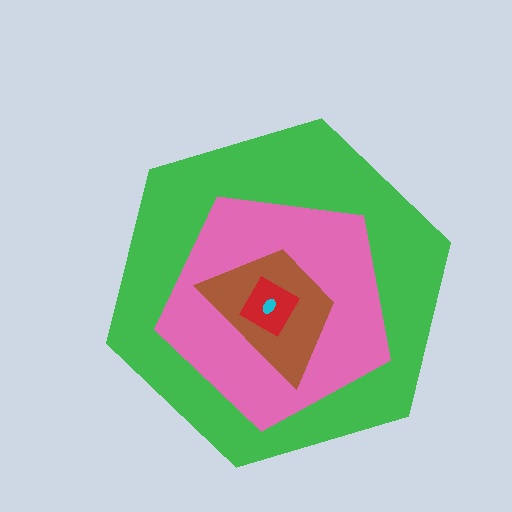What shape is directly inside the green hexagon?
The pink pentagon.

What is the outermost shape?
The green hexagon.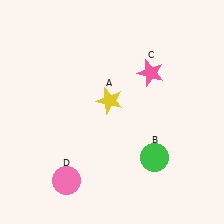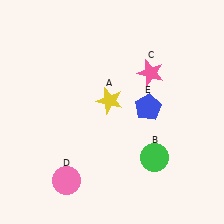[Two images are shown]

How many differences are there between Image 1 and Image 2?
There is 1 difference between the two images.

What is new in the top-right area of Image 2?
A blue pentagon (E) was added in the top-right area of Image 2.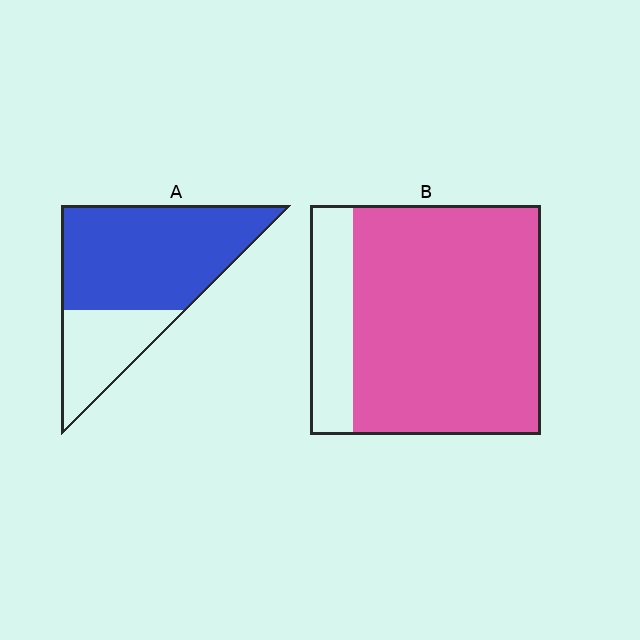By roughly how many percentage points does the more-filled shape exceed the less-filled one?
By roughly 10 percentage points (B over A).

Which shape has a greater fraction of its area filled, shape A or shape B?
Shape B.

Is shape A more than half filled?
Yes.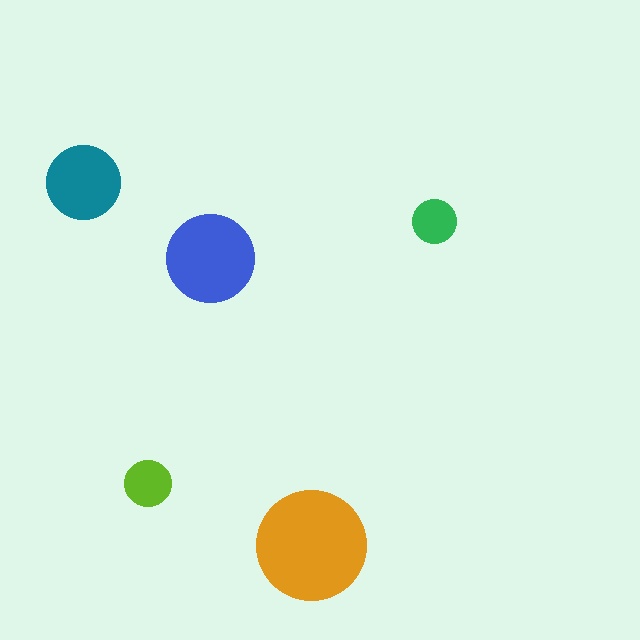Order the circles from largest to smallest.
the orange one, the blue one, the teal one, the lime one, the green one.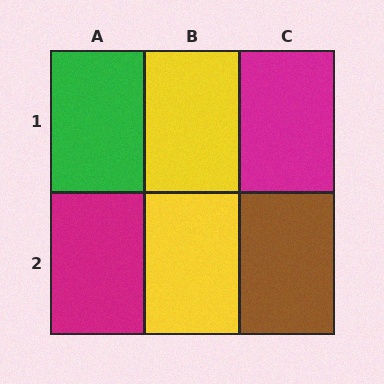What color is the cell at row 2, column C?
Brown.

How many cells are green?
1 cell is green.